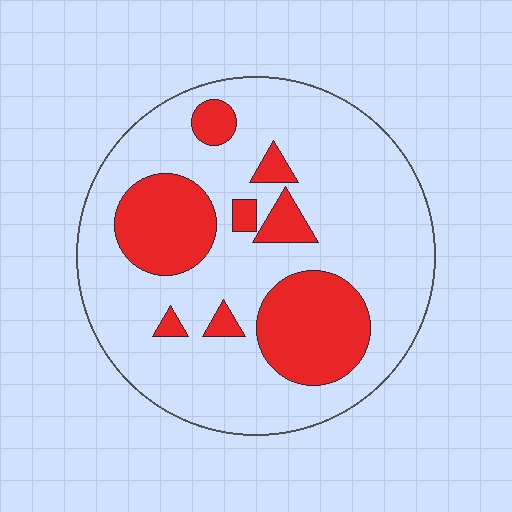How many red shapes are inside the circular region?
8.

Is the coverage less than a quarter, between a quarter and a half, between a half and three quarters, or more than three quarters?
Between a quarter and a half.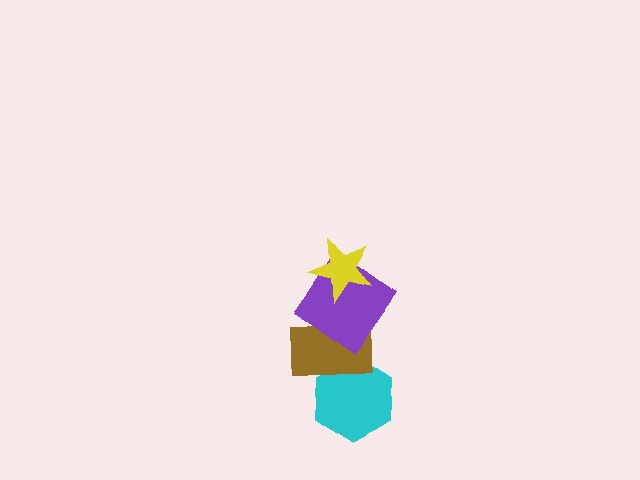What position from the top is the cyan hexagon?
The cyan hexagon is 4th from the top.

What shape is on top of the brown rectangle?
The purple diamond is on top of the brown rectangle.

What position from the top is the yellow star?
The yellow star is 1st from the top.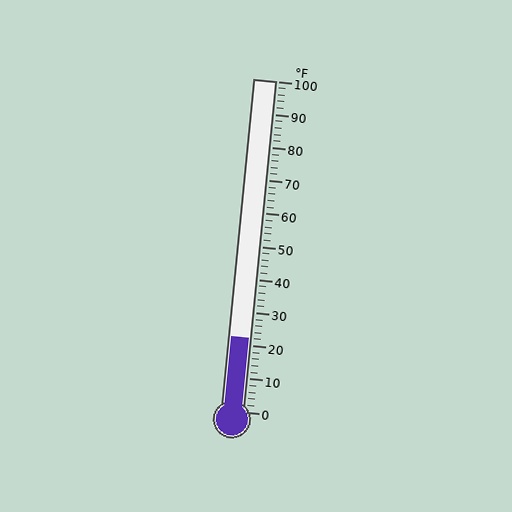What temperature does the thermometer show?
The thermometer shows approximately 22°F.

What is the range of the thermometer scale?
The thermometer scale ranges from 0°F to 100°F.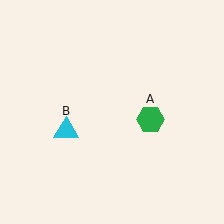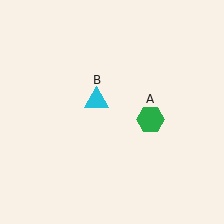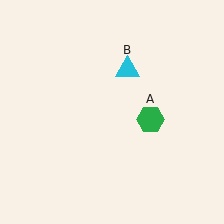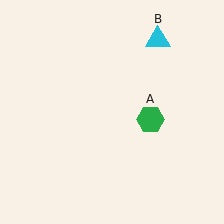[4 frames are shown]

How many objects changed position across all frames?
1 object changed position: cyan triangle (object B).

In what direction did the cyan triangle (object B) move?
The cyan triangle (object B) moved up and to the right.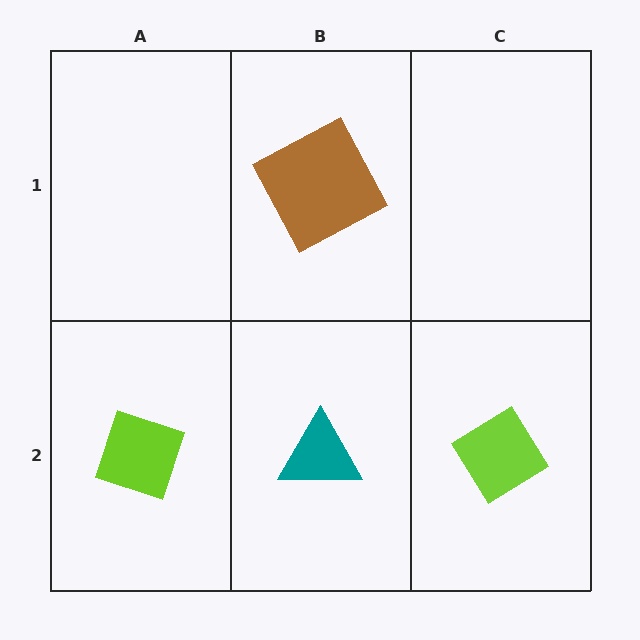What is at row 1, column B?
A brown square.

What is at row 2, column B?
A teal triangle.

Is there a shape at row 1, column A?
No, that cell is empty.